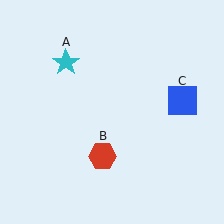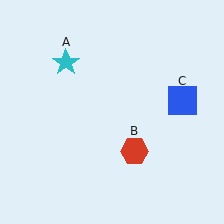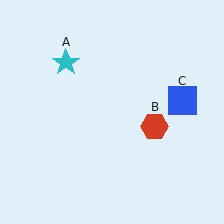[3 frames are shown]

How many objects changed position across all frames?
1 object changed position: red hexagon (object B).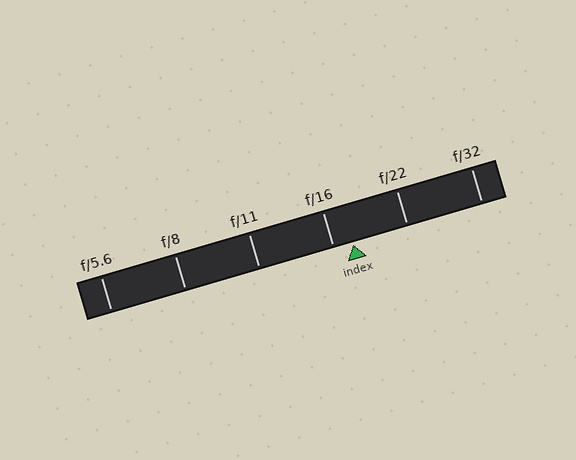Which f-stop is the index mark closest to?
The index mark is closest to f/16.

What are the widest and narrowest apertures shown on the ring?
The widest aperture shown is f/5.6 and the narrowest is f/32.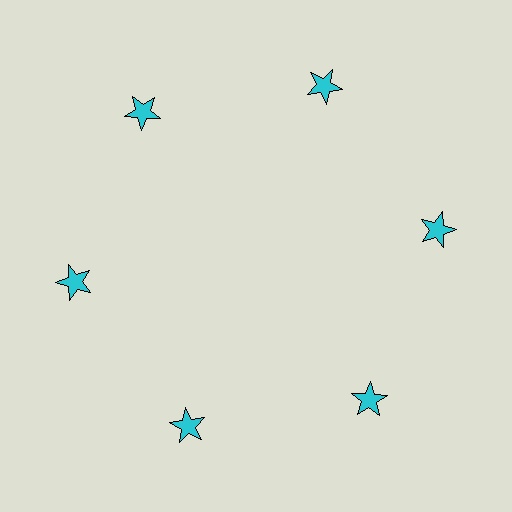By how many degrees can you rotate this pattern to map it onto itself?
The pattern maps onto itself every 60 degrees of rotation.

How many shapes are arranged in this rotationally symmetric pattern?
There are 6 shapes, arranged in 6 groups of 1.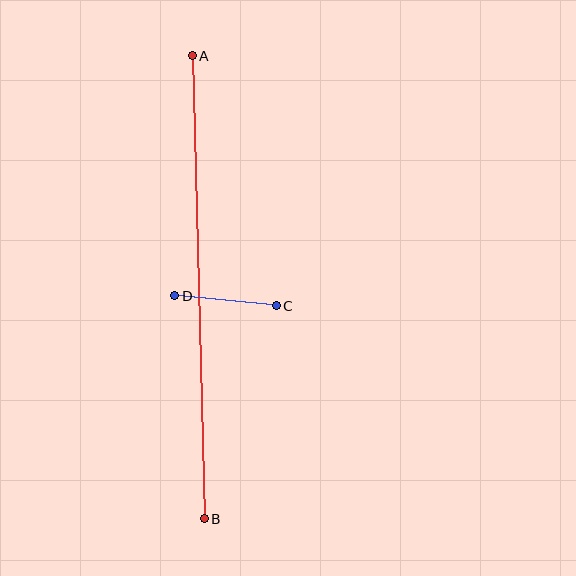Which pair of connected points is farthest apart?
Points A and B are farthest apart.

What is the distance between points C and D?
The distance is approximately 102 pixels.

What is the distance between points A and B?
The distance is approximately 463 pixels.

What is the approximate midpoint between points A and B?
The midpoint is at approximately (198, 287) pixels.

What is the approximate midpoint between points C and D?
The midpoint is at approximately (225, 301) pixels.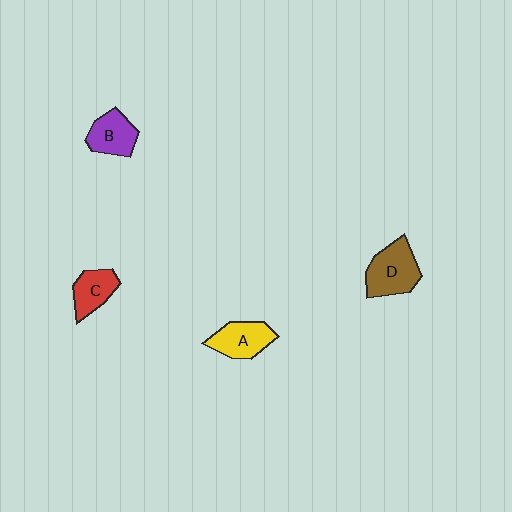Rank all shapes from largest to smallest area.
From largest to smallest: D (brown), A (yellow), B (purple), C (red).